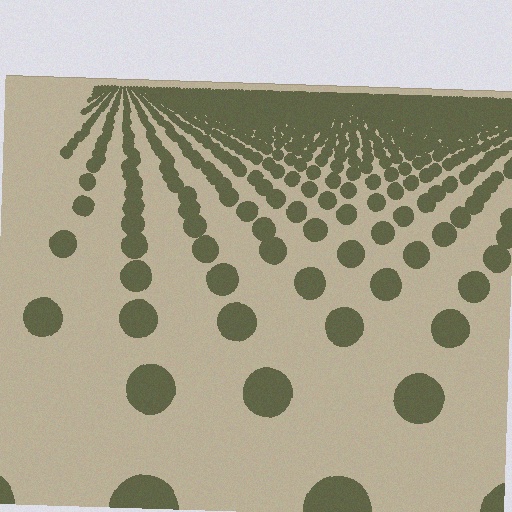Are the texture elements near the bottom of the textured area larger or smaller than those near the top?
Larger. Near the bottom, elements are closer to the viewer and appear at a bigger on-screen size.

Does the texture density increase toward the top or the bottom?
Density increases toward the top.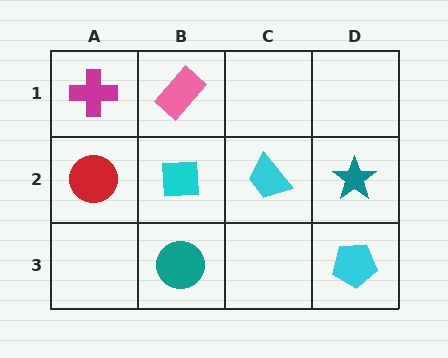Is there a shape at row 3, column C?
No, that cell is empty.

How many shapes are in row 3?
2 shapes.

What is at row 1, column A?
A magenta cross.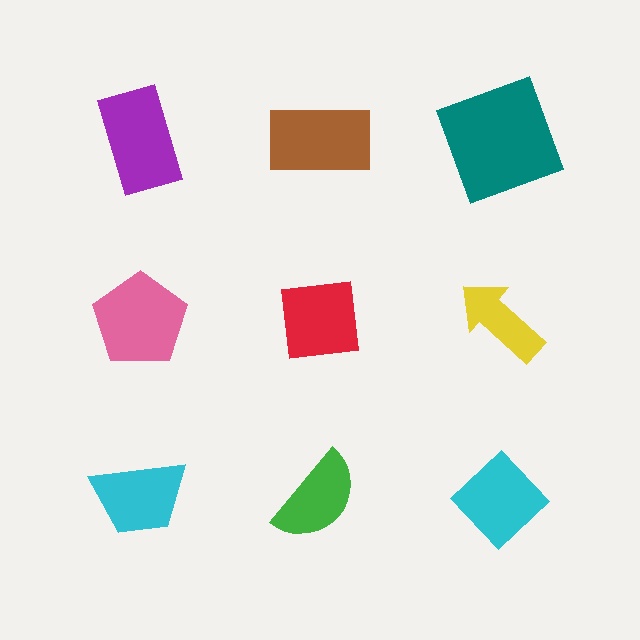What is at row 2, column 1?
A pink pentagon.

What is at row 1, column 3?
A teal square.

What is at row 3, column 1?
A cyan trapezoid.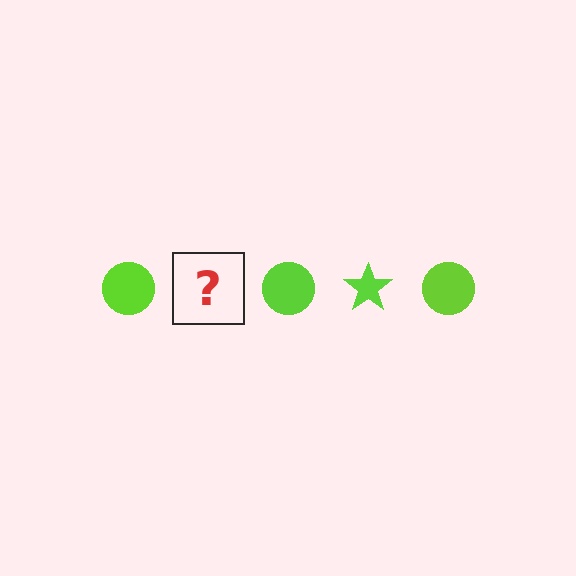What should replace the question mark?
The question mark should be replaced with a lime star.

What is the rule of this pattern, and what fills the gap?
The rule is that the pattern cycles through circle, star shapes in lime. The gap should be filled with a lime star.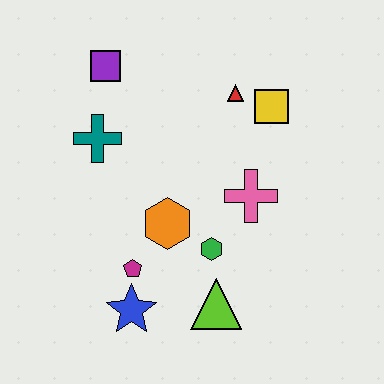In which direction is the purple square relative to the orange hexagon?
The purple square is above the orange hexagon.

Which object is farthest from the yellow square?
The blue star is farthest from the yellow square.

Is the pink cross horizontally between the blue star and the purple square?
No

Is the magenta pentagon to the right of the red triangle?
No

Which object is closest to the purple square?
The teal cross is closest to the purple square.